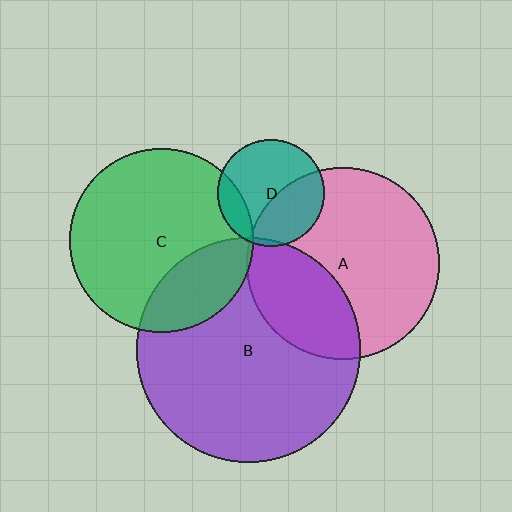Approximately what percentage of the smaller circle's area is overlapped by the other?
Approximately 30%.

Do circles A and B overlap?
Yes.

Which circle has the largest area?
Circle B (purple).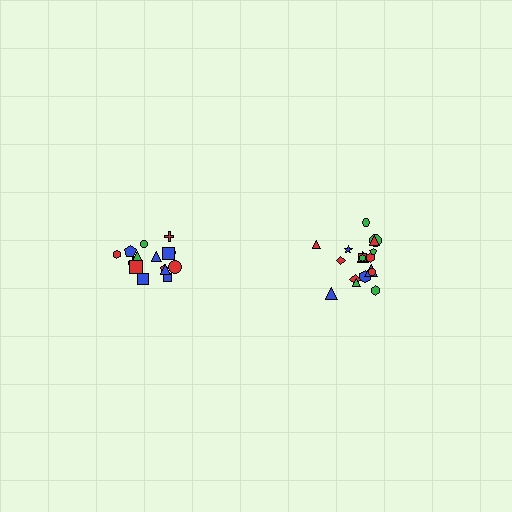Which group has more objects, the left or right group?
The right group.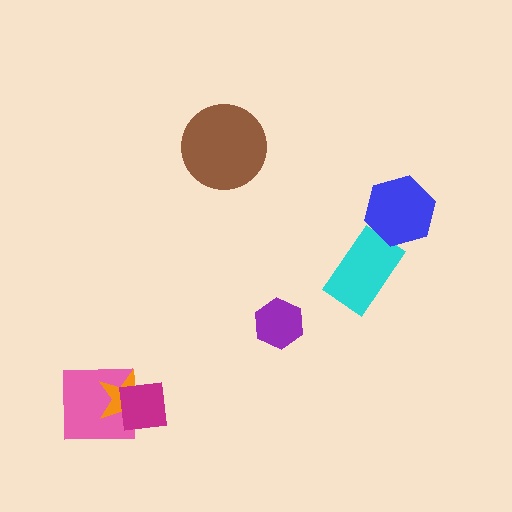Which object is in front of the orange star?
The magenta square is in front of the orange star.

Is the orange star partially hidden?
Yes, it is partially covered by another shape.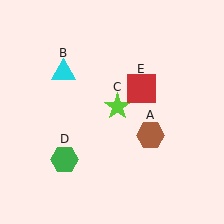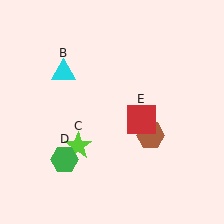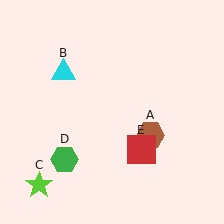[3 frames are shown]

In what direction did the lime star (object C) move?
The lime star (object C) moved down and to the left.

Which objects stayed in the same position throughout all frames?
Brown hexagon (object A) and cyan triangle (object B) and green hexagon (object D) remained stationary.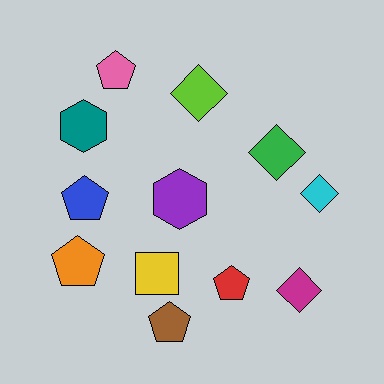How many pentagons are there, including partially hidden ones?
There are 5 pentagons.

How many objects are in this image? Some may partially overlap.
There are 12 objects.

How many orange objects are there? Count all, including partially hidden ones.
There is 1 orange object.